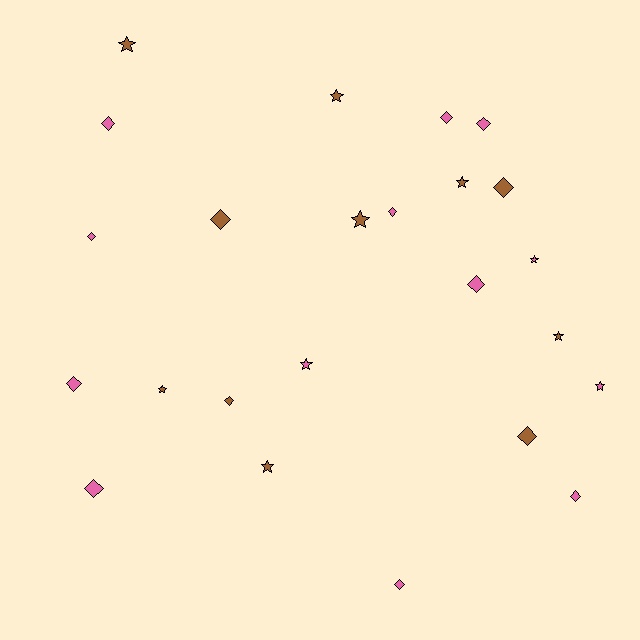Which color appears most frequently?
Pink, with 13 objects.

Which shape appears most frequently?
Diamond, with 14 objects.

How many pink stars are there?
There are 3 pink stars.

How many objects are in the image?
There are 24 objects.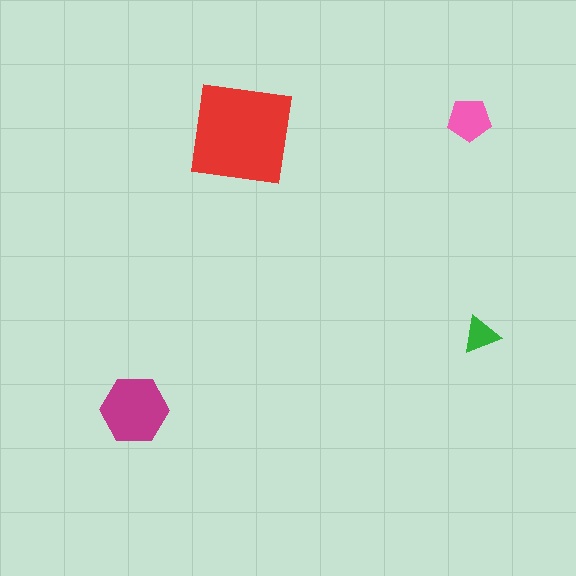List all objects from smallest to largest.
The green triangle, the pink pentagon, the magenta hexagon, the red square.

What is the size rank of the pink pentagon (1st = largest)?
3rd.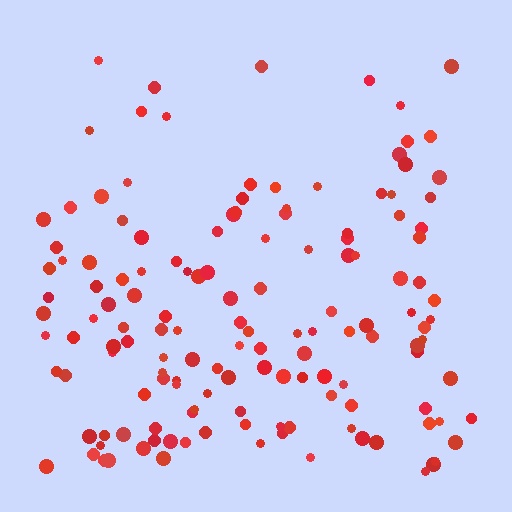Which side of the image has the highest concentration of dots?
The bottom.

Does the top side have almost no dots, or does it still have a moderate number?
Still a moderate number, just noticeably fewer than the bottom.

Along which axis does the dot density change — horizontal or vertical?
Vertical.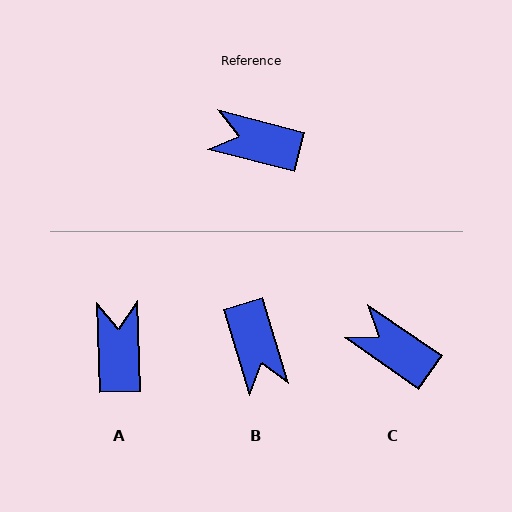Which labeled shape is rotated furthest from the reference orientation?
B, about 122 degrees away.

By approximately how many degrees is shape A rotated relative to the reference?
Approximately 74 degrees clockwise.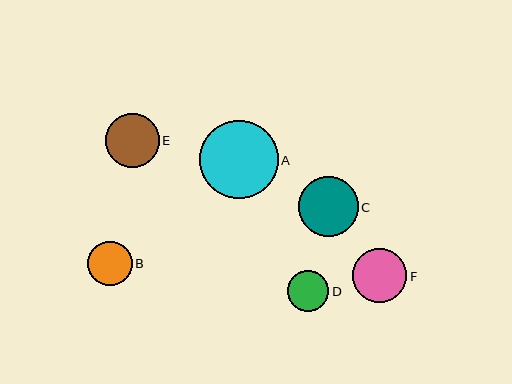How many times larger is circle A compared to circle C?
Circle A is approximately 1.3 times the size of circle C.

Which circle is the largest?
Circle A is the largest with a size of approximately 78 pixels.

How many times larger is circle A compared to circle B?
Circle A is approximately 1.8 times the size of circle B.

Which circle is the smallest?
Circle D is the smallest with a size of approximately 41 pixels.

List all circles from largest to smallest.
From largest to smallest: A, C, F, E, B, D.